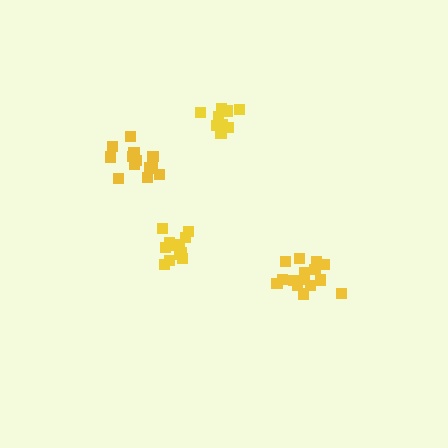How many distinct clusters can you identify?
There are 4 distinct clusters.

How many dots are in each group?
Group 1: 15 dots, Group 2: 13 dots, Group 3: 15 dots, Group 4: 9 dots (52 total).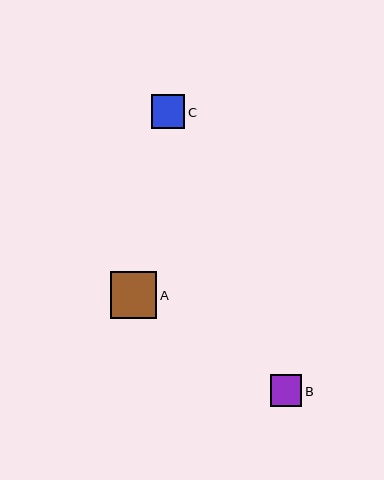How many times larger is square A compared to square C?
Square A is approximately 1.4 times the size of square C.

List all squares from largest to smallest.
From largest to smallest: A, C, B.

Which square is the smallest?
Square B is the smallest with a size of approximately 32 pixels.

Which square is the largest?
Square A is the largest with a size of approximately 47 pixels.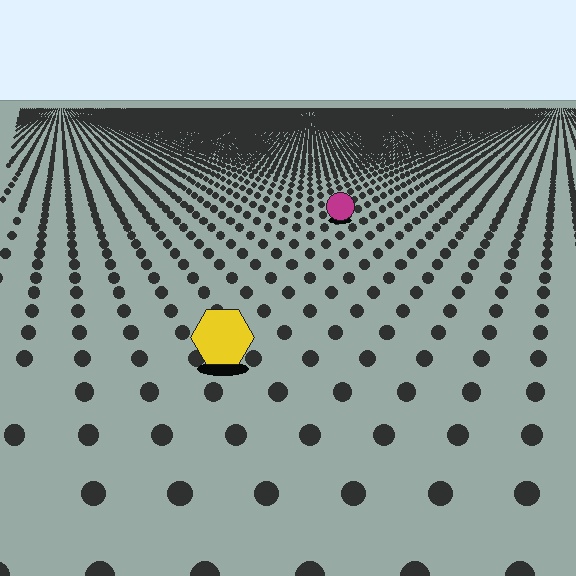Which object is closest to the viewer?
The yellow hexagon is closest. The texture marks near it are larger and more spread out.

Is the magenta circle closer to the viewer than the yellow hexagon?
No. The yellow hexagon is closer — you can tell from the texture gradient: the ground texture is coarser near it.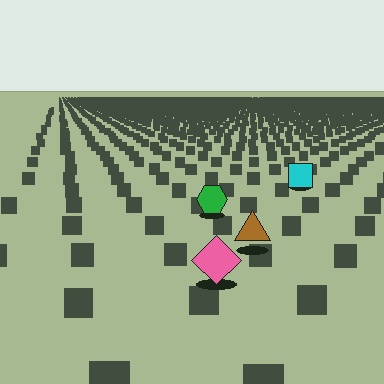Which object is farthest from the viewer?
The cyan square is farthest from the viewer. It appears smaller and the ground texture around it is denser.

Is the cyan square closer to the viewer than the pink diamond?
No. The pink diamond is closer — you can tell from the texture gradient: the ground texture is coarser near it.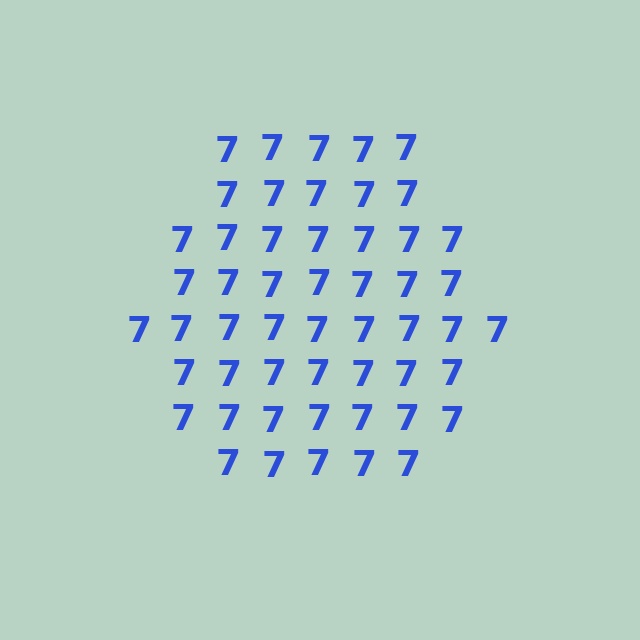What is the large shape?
The large shape is a hexagon.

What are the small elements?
The small elements are digit 7's.